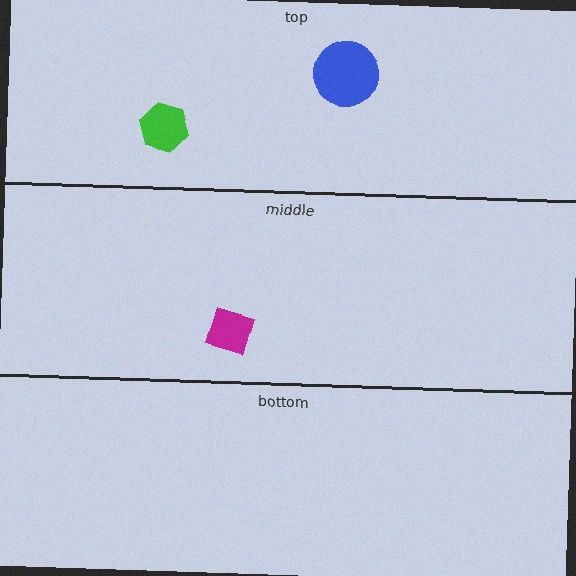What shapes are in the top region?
The green hexagon, the blue circle.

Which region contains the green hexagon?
The top region.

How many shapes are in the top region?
2.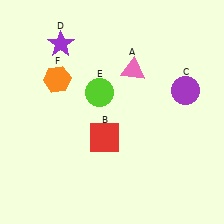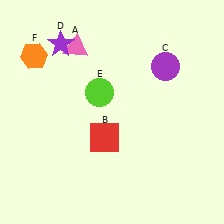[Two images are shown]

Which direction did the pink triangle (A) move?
The pink triangle (A) moved left.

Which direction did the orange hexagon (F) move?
The orange hexagon (F) moved left.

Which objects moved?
The objects that moved are: the pink triangle (A), the purple circle (C), the orange hexagon (F).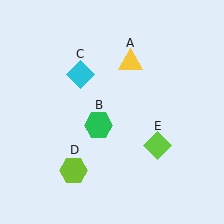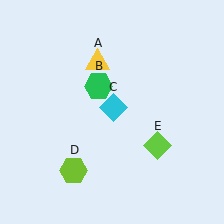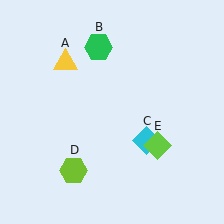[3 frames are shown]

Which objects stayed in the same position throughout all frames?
Lime hexagon (object D) and lime diamond (object E) remained stationary.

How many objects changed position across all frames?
3 objects changed position: yellow triangle (object A), green hexagon (object B), cyan diamond (object C).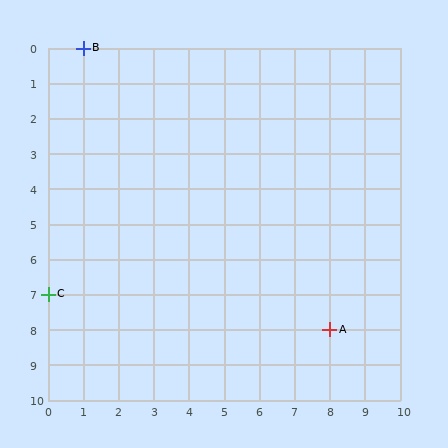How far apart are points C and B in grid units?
Points C and B are 1 column and 7 rows apart (about 7.1 grid units diagonally).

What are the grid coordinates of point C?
Point C is at grid coordinates (0, 7).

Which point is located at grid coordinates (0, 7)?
Point C is at (0, 7).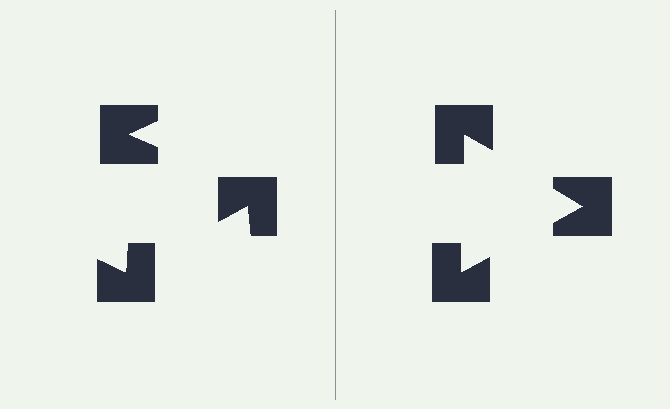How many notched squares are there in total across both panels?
6 — 3 on each side.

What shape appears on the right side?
An illusory triangle.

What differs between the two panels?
The notched squares are positioned identically on both sides; only the wedge orientations differ. On the right they align to a triangle; on the left they are misaligned.